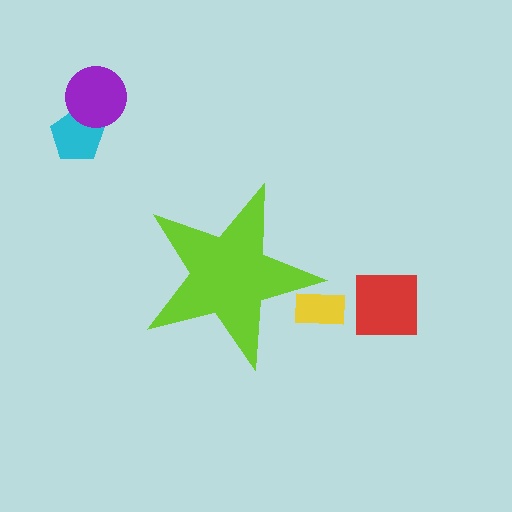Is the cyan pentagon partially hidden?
No, the cyan pentagon is fully visible.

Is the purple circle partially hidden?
No, the purple circle is fully visible.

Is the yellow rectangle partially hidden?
Yes, the yellow rectangle is partially hidden behind the lime star.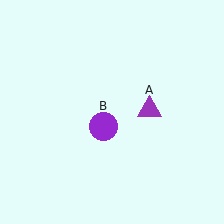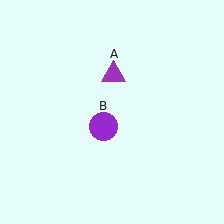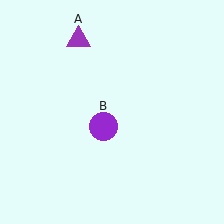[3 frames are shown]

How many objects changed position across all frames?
1 object changed position: purple triangle (object A).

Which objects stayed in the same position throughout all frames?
Purple circle (object B) remained stationary.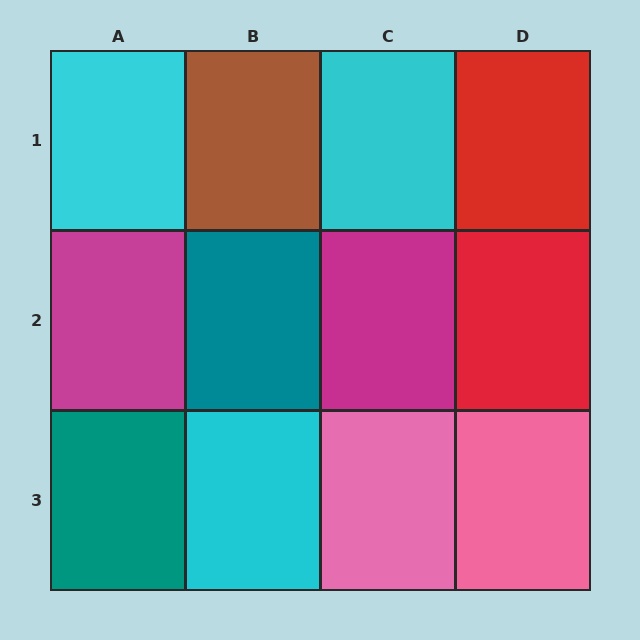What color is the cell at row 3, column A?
Teal.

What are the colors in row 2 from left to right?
Magenta, teal, magenta, red.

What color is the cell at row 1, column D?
Red.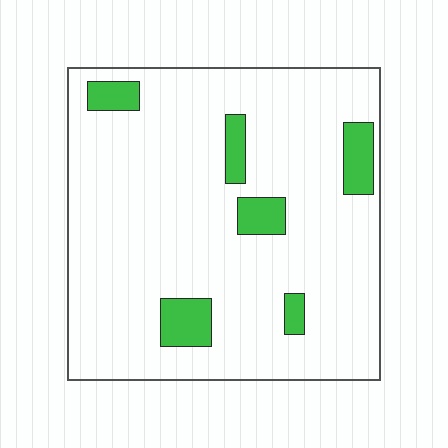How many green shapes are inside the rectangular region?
6.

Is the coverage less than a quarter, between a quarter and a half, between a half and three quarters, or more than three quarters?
Less than a quarter.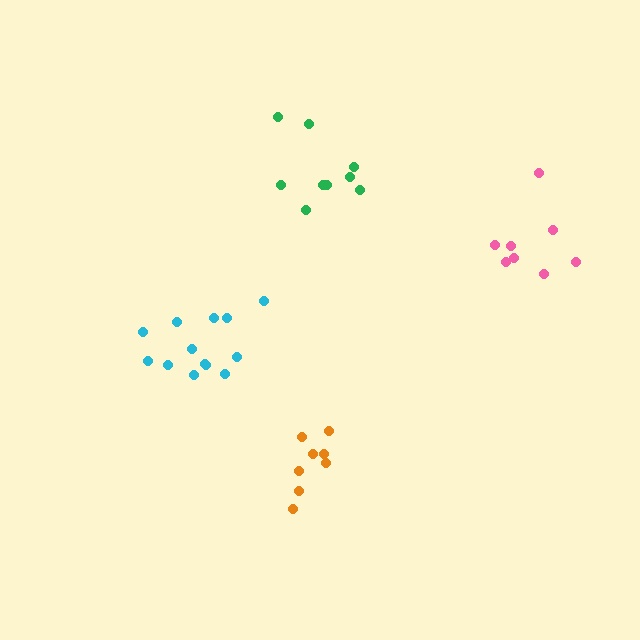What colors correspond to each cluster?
The clusters are colored: orange, pink, cyan, green.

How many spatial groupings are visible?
There are 4 spatial groupings.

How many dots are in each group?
Group 1: 8 dots, Group 2: 8 dots, Group 3: 13 dots, Group 4: 9 dots (38 total).